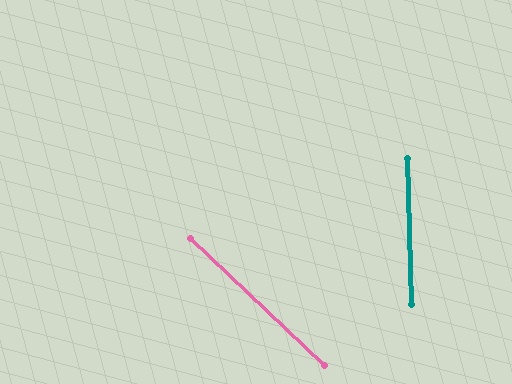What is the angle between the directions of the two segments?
Approximately 45 degrees.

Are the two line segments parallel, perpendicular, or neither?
Neither parallel nor perpendicular — they differ by about 45°.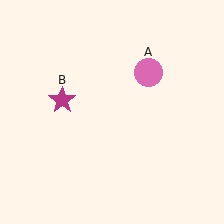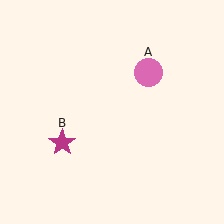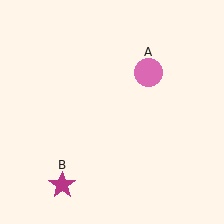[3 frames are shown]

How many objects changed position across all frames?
1 object changed position: magenta star (object B).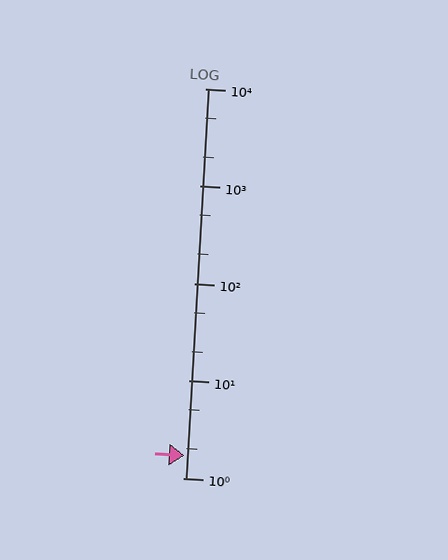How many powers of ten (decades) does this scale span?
The scale spans 4 decades, from 1 to 10000.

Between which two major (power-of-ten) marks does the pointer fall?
The pointer is between 1 and 10.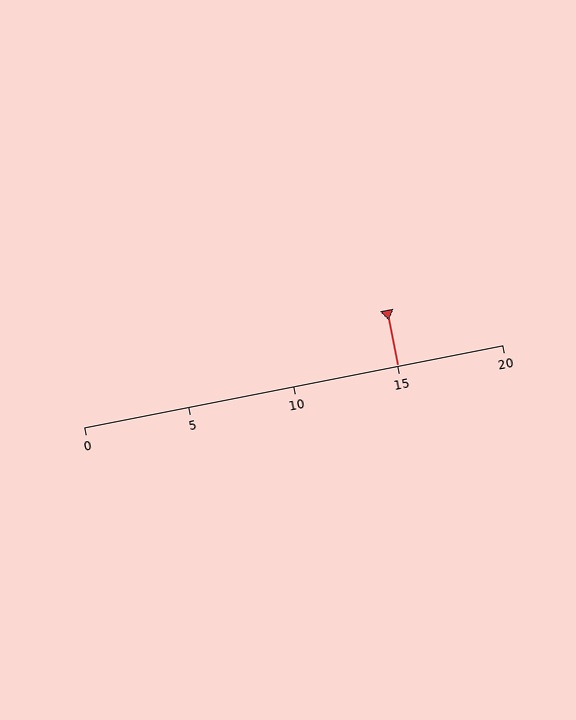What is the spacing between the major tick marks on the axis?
The major ticks are spaced 5 apart.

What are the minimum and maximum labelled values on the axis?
The axis runs from 0 to 20.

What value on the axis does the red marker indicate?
The marker indicates approximately 15.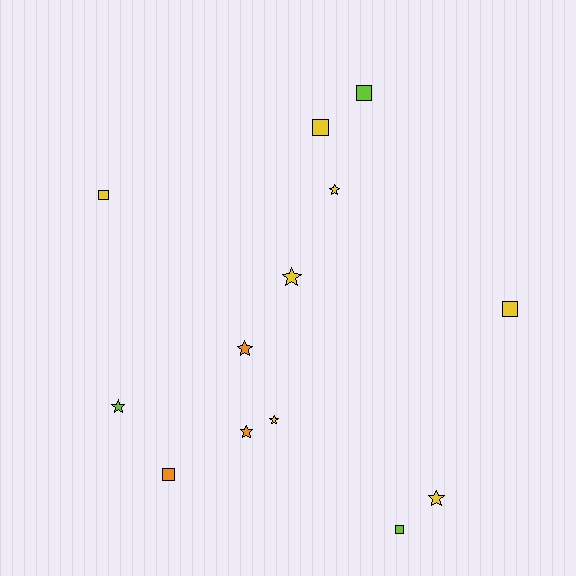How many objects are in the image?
There are 13 objects.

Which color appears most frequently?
Yellow, with 7 objects.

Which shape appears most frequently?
Star, with 7 objects.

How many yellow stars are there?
There are 4 yellow stars.